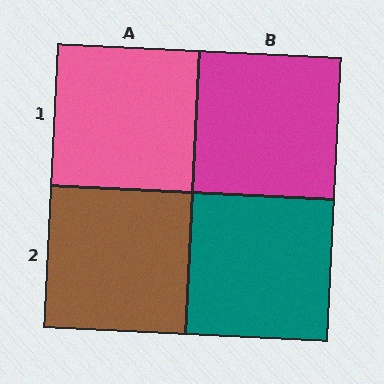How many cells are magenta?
1 cell is magenta.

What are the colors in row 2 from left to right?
Brown, teal.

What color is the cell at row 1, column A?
Pink.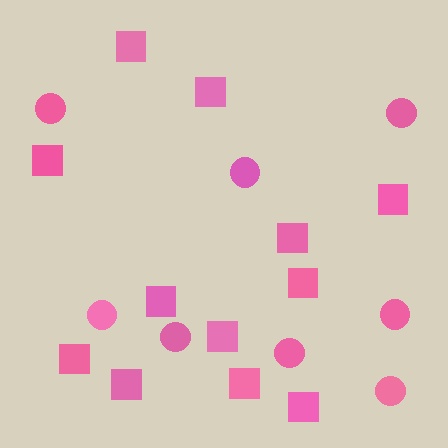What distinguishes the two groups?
There are 2 groups: one group of circles (8) and one group of squares (12).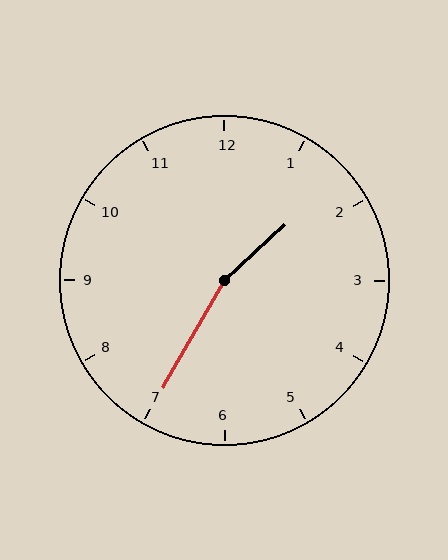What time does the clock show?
1:35.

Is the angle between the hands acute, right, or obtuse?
It is obtuse.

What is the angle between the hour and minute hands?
Approximately 162 degrees.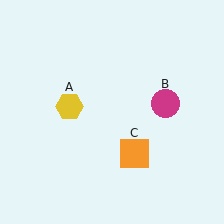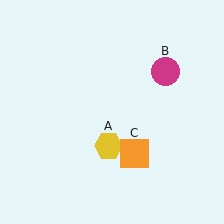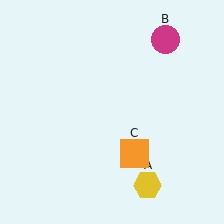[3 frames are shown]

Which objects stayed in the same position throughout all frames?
Orange square (object C) remained stationary.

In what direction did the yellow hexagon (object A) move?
The yellow hexagon (object A) moved down and to the right.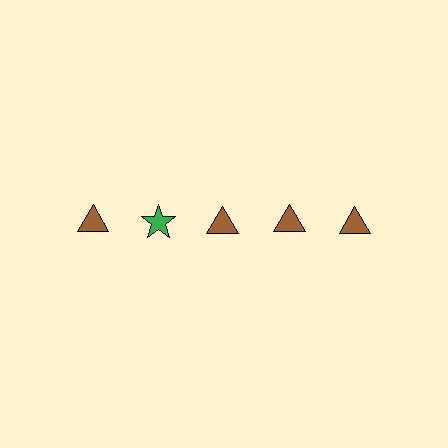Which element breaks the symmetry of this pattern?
The green star in the top row, second from left column breaks the symmetry. All other shapes are brown triangles.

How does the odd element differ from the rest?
It differs in both color (green instead of brown) and shape (star instead of triangle).